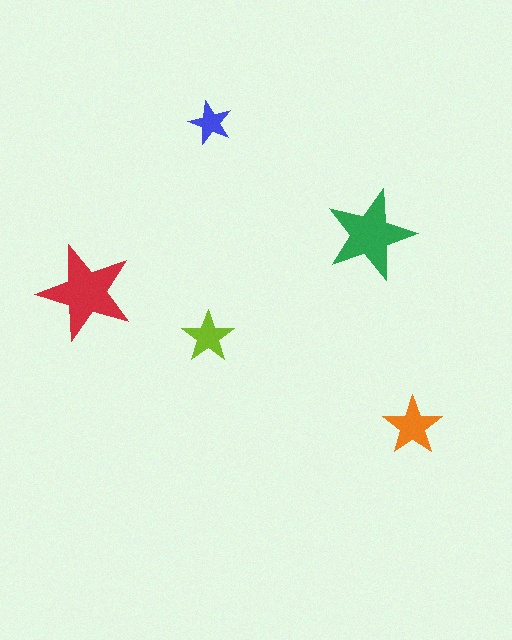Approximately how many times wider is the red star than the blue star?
About 2.5 times wider.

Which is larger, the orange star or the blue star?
The orange one.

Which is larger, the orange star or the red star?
The red one.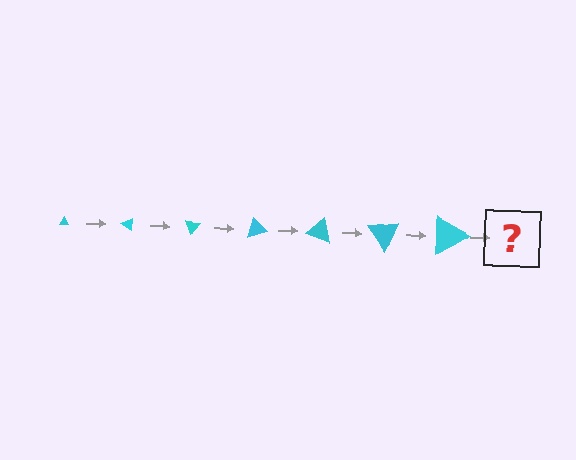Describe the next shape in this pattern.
It should be a triangle, larger than the previous one and rotated 245 degrees from the start.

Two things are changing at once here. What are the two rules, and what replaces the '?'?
The two rules are that the triangle grows larger each step and it rotates 35 degrees each step. The '?' should be a triangle, larger than the previous one and rotated 245 degrees from the start.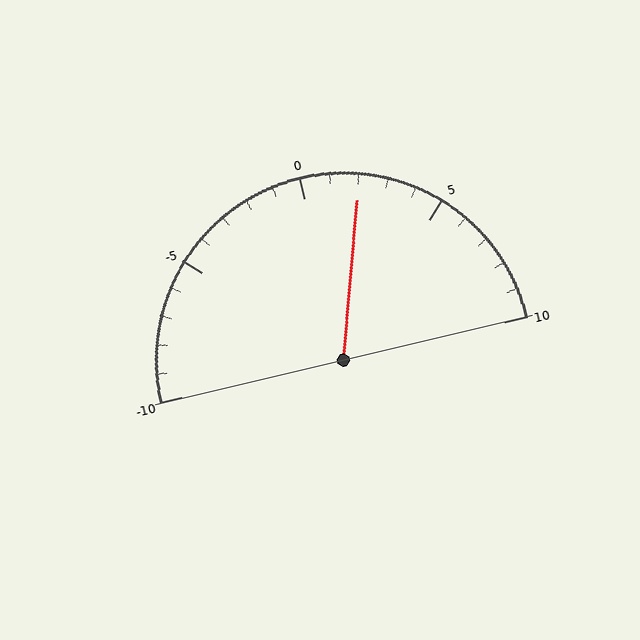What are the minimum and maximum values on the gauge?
The gauge ranges from -10 to 10.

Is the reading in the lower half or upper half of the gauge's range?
The reading is in the upper half of the range (-10 to 10).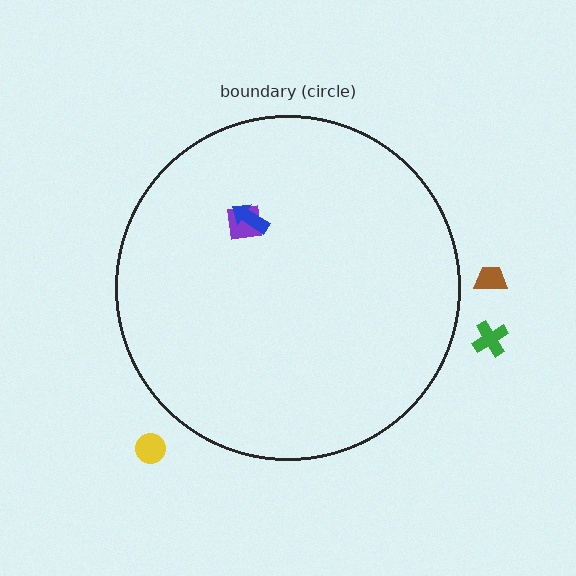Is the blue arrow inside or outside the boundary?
Inside.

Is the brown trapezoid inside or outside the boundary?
Outside.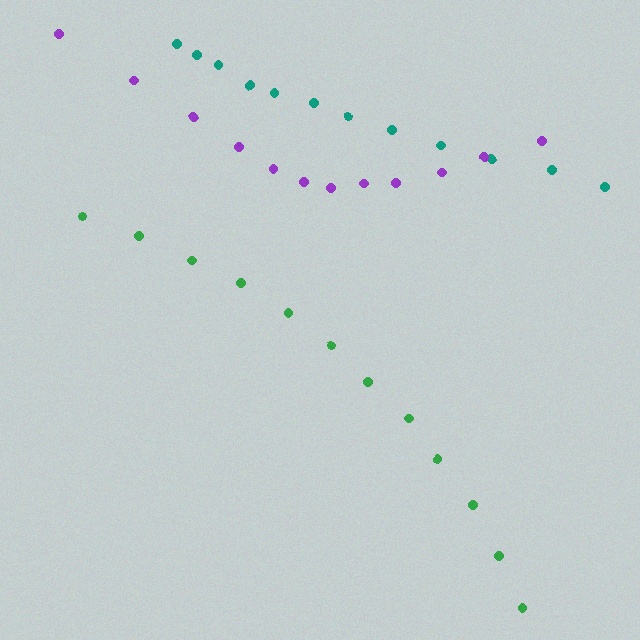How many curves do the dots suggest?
There are 3 distinct paths.